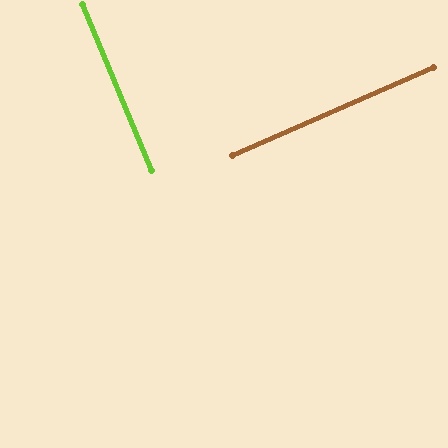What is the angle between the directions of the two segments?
Approximately 89 degrees.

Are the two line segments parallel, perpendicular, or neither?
Perpendicular — they meet at approximately 89°.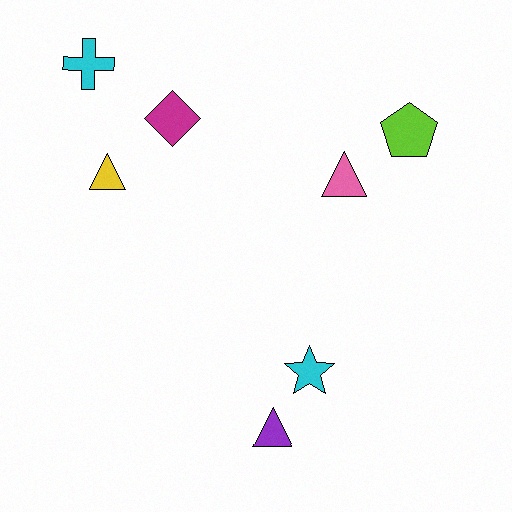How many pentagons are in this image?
There is 1 pentagon.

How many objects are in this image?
There are 7 objects.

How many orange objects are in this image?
There are no orange objects.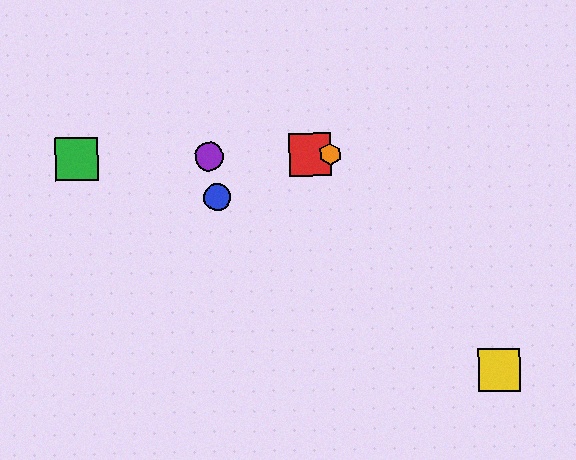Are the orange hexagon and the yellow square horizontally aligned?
No, the orange hexagon is at y≈154 and the yellow square is at y≈370.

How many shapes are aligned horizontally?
4 shapes (the red square, the green square, the purple circle, the orange hexagon) are aligned horizontally.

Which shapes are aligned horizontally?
The red square, the green square, the purple circle, the orange hexagon are aligned horizontally.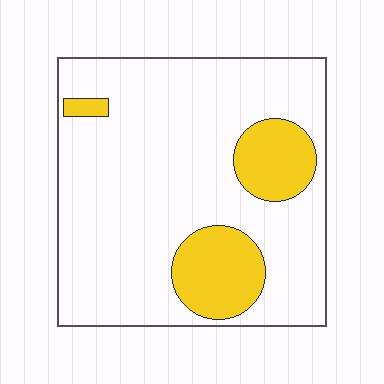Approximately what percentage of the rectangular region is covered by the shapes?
Approximately 20%.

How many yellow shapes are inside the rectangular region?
3.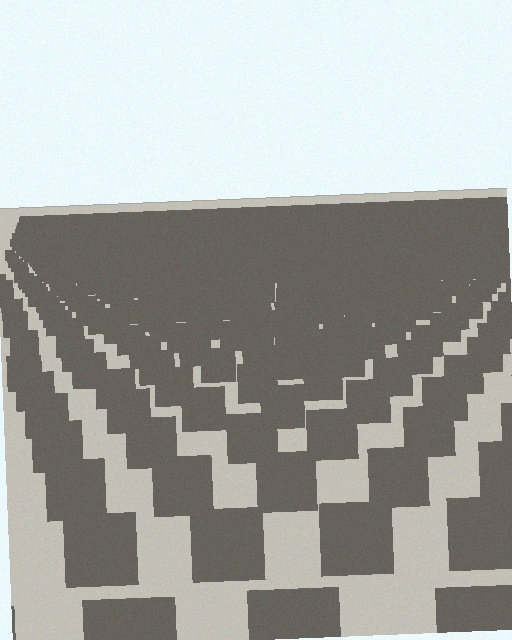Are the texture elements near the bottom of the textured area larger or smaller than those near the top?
Larger. Near the bottom, elements are closer to the viewer and appear at a bigger on-screen size.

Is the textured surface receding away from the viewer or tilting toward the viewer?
The surface is receding away from the viewer. Texture elements get smaller and denser toward the top.